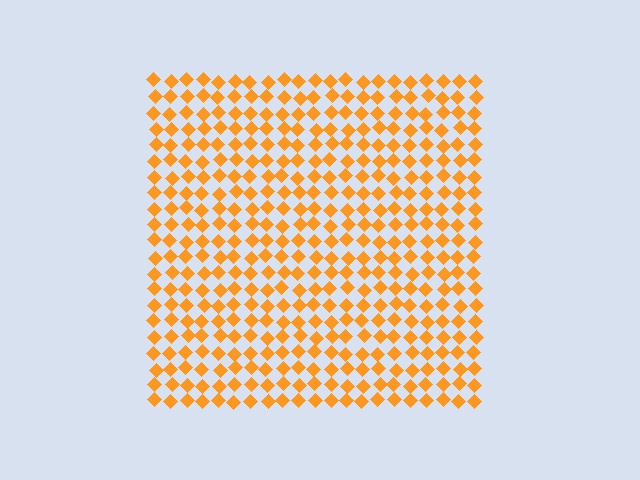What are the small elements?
The small elements are diamonds.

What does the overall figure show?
The overall figure shows a square.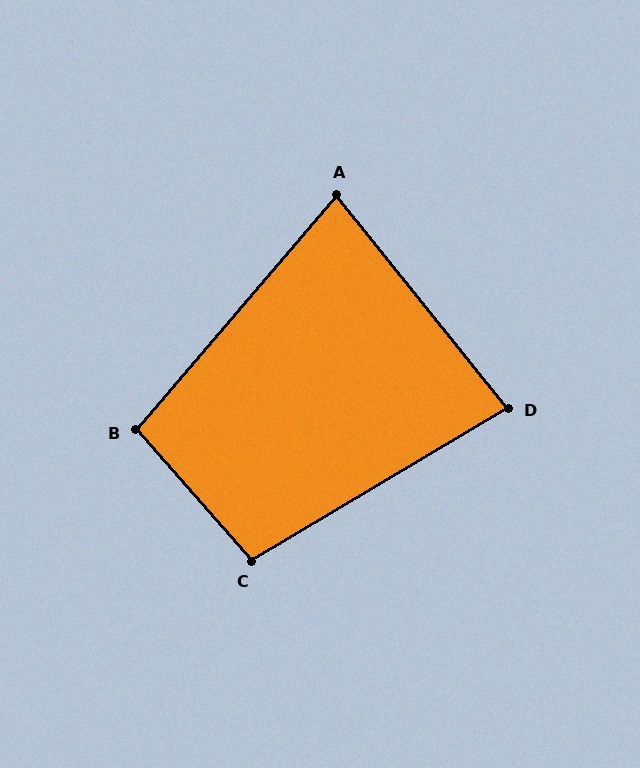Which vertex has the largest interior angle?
C, at approximately 101 degrees.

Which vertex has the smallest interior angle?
A, at approximately 79 degrees.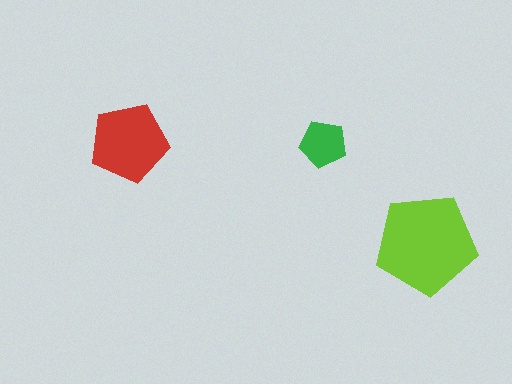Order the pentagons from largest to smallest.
the lime one, the red one, the green one.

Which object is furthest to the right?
The lime pentagon is rightmost.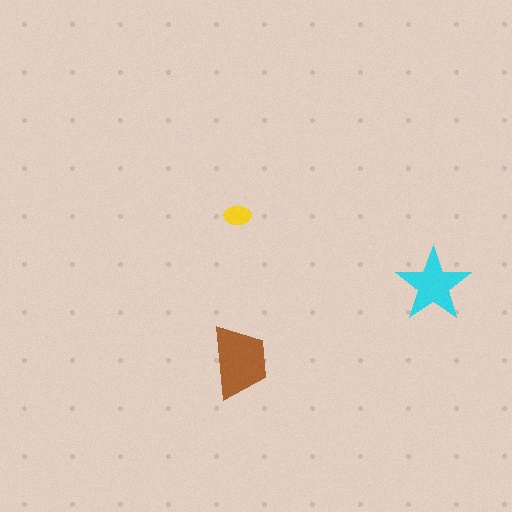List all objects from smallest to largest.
The yellow ellipse, the cyan star, the brown trapezoid.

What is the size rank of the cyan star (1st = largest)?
2nd.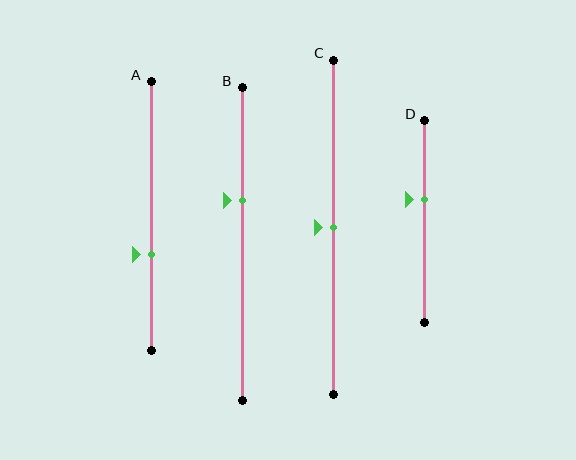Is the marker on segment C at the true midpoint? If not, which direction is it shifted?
Yes, the marker on segment C is at the true midpoint.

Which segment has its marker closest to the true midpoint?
Segment C has its marker closest to the true midpoint.